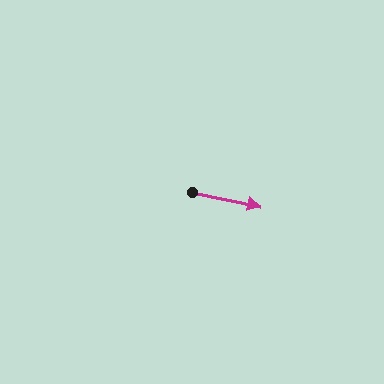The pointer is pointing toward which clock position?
Roughly 3 o'clock.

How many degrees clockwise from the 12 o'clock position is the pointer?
Approximately 102 degrees.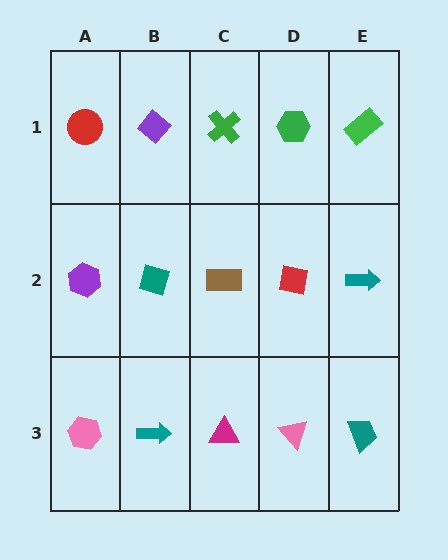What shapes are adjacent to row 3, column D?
A red square (row 2, column D), a magenta triangle (row 3, column C), a teal trapezoid (row 3, column E).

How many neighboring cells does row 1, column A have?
2.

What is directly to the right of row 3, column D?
A teal trapezoid.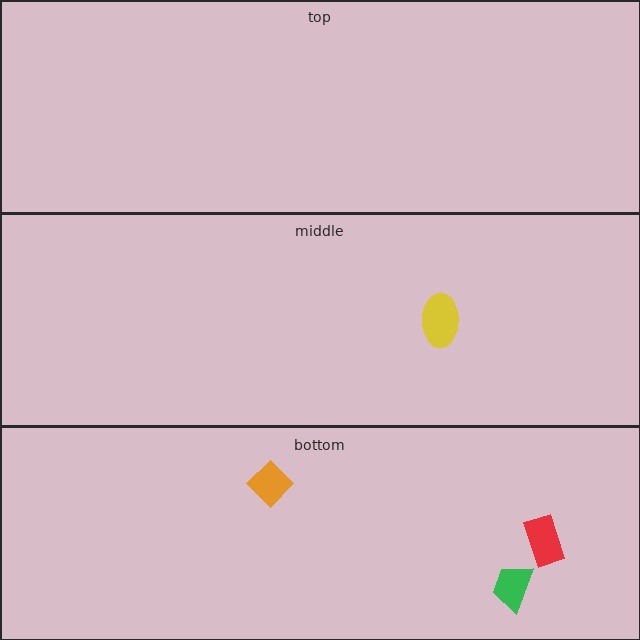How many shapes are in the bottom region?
3.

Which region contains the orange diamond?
The bottom region.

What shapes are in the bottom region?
The red rectangle, the green trapezoid, the orange diamond.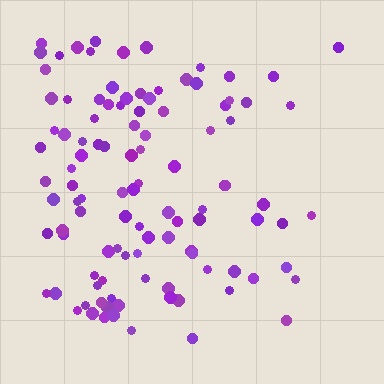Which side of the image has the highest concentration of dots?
The left.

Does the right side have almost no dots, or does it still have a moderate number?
Still a moderate number, just noticeably fewer than the left.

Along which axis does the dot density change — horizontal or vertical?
Horizontal.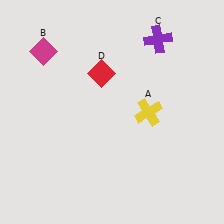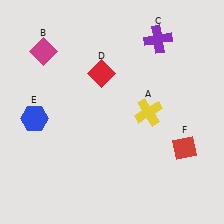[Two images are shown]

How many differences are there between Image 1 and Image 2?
There are 2 differences between the two images.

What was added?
A blue hexagon (E), a red diamond (F) were added in Image 2.